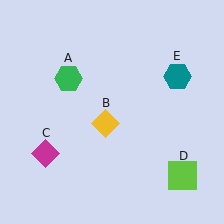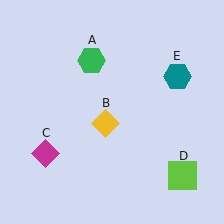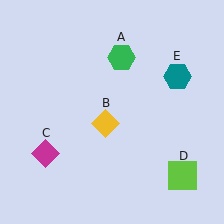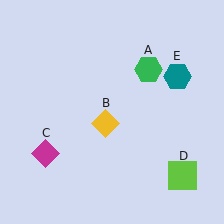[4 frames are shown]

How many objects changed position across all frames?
1 object changed position: green hexagon (object A).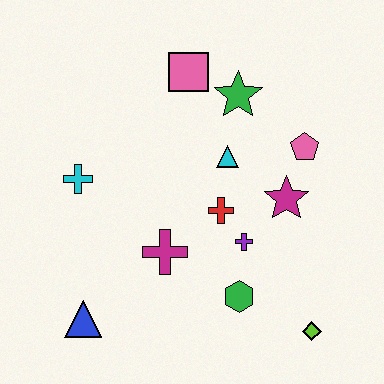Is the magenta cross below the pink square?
Yes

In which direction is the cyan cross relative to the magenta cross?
The cyan cross is to the left of the magenta cross.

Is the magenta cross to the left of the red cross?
Yes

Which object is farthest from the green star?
The blue triangle is farthest from the green star.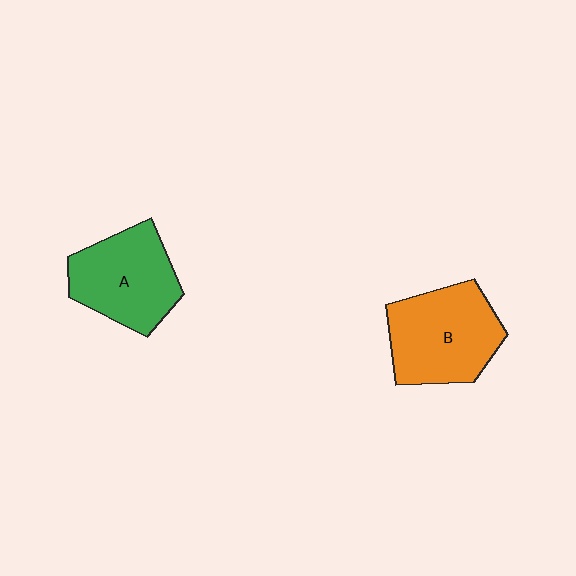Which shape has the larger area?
Shape B (orange).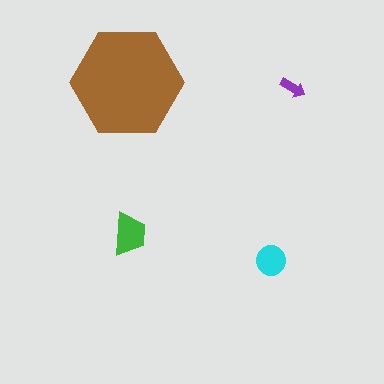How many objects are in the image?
There are 4 objects in the image.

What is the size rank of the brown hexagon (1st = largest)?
1st.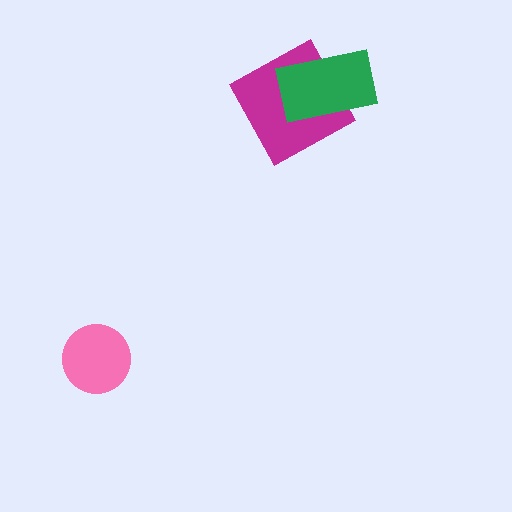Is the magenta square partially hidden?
Yes, it is partially covered by another shape.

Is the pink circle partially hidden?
No, no other shape covers it.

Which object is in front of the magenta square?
The green rectangle is in front of the magenta square.